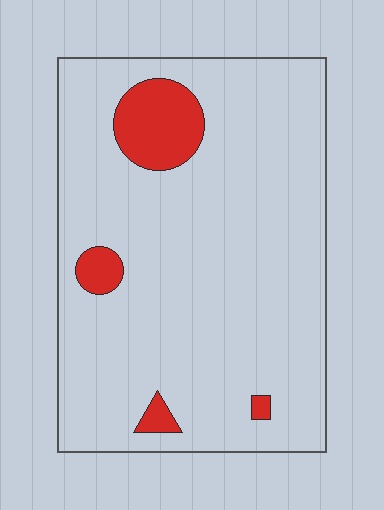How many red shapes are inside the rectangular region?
4.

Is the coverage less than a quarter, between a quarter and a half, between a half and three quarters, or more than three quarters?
Less than a quarter.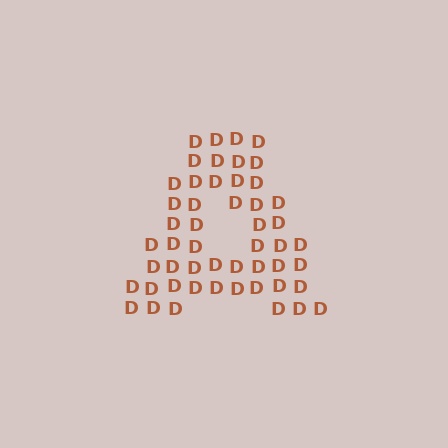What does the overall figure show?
The overall figure shows the letter A.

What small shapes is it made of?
It is made of small letter D's.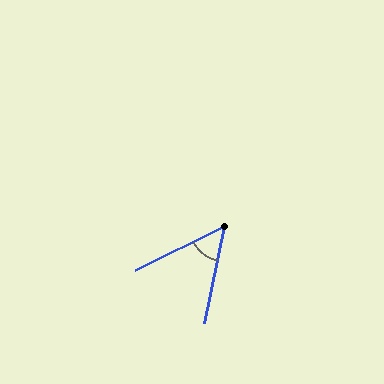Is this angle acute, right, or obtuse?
It is acute.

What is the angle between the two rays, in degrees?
Approximately 53 degrees.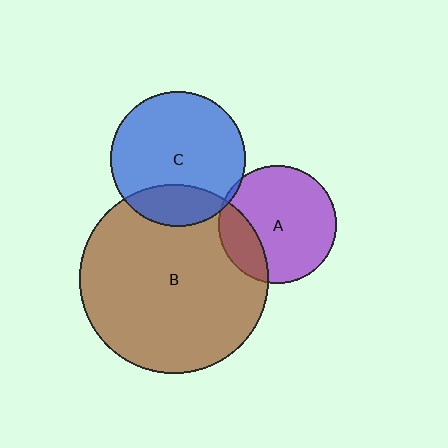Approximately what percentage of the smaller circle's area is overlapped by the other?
Approximately 20%.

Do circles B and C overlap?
Yes.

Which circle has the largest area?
Circle B (brown).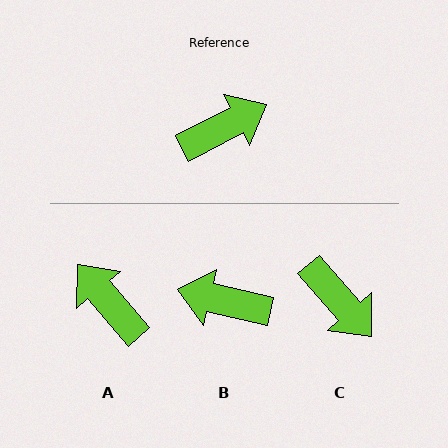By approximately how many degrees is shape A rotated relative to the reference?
Approximately 103 degrees counter-clockwise.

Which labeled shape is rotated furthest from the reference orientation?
B, about 140 degrees away.